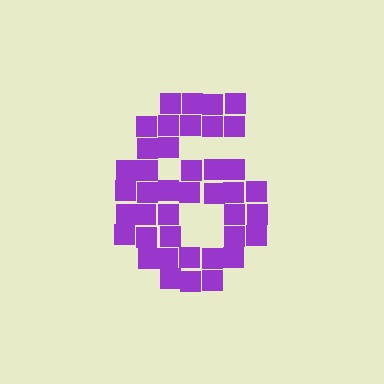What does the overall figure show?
The overall figure shows the digit 6.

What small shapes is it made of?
It is made of small squares.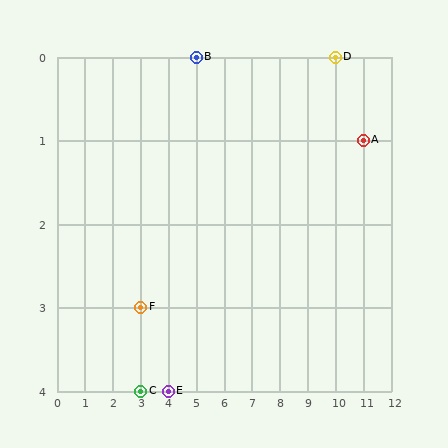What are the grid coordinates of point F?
Point F is at grid coordinates (3, 3).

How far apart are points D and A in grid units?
Points D and A are 1 column and 1 row apart (about 1.4 grid units diagonally).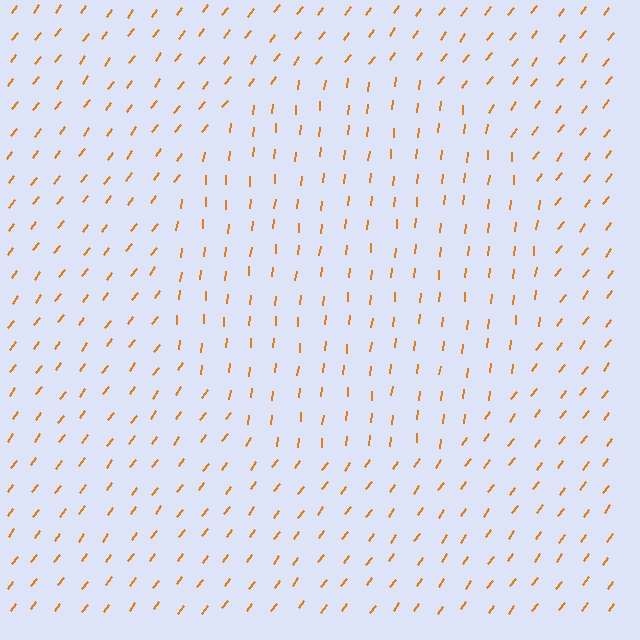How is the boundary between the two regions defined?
The boundary is defined purely by a change in line orientation (approximately 32 degrees difference). All lines are the same color and thickness.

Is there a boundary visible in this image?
Yes, there is a texture boundary formed by a change in line orientation.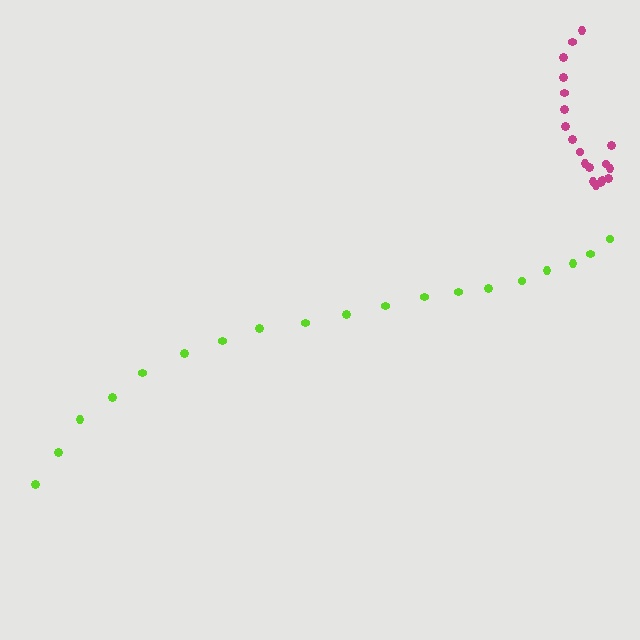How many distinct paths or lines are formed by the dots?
There are 2 distinct paths.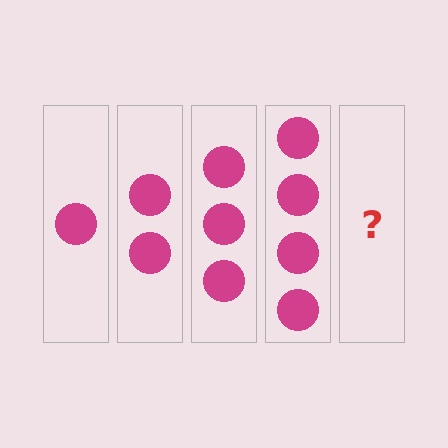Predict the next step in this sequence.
The next step is 5 circles.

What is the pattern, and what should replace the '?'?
The pattern is that each step adds one more circle. The '?' should be 5 circles.